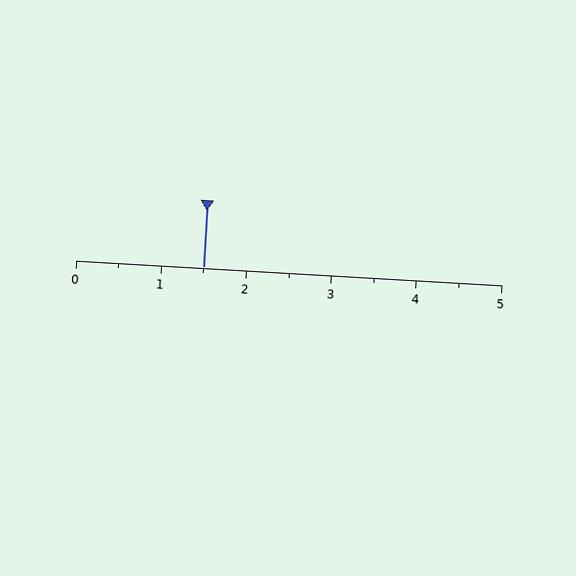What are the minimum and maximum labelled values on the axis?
The axis runs from 0 to 5.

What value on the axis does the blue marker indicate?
The marker indicates approximately 1.5.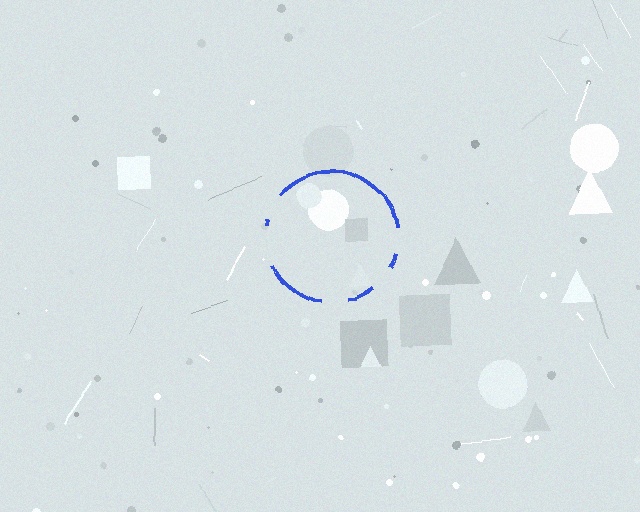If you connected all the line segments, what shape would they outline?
They would outline a circle.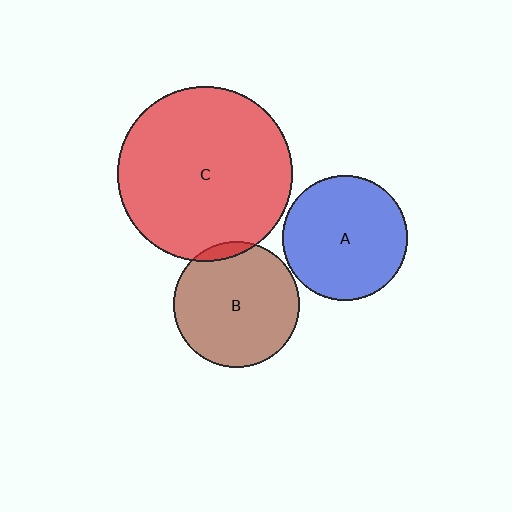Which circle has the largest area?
Circle C (red).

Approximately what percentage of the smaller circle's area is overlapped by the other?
Approximately 5%.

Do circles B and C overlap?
Yes.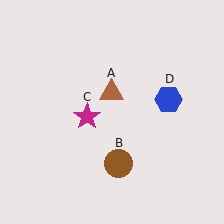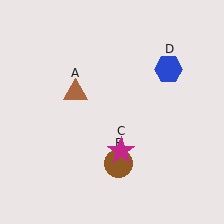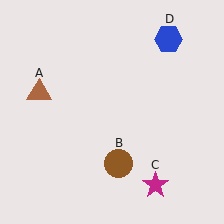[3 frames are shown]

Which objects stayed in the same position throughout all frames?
Brown circle (object B) remained stationary.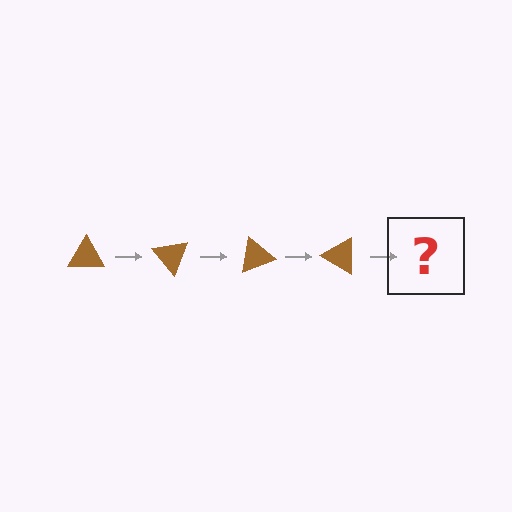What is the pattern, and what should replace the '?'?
The pattern is that the triangle rotates 50 degrees each step. The '?' should be a brown triangle rotated 200 degrees.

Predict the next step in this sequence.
The next step is a brown triangle rotated 200 degrees.